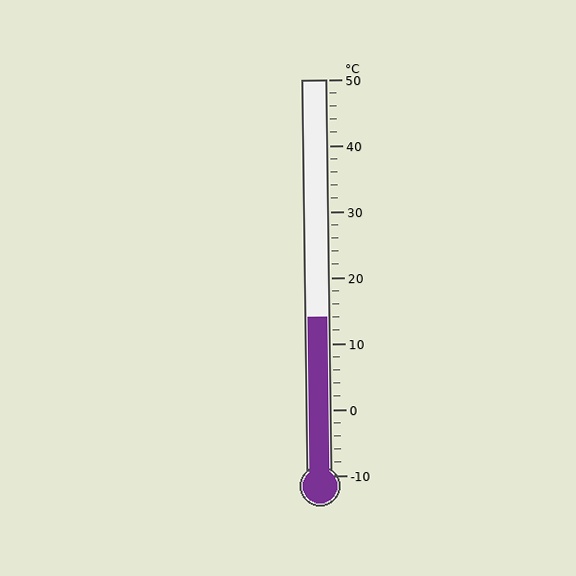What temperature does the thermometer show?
The thermometer shows approximately 14°C.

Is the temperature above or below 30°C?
The temperature is below 30°C.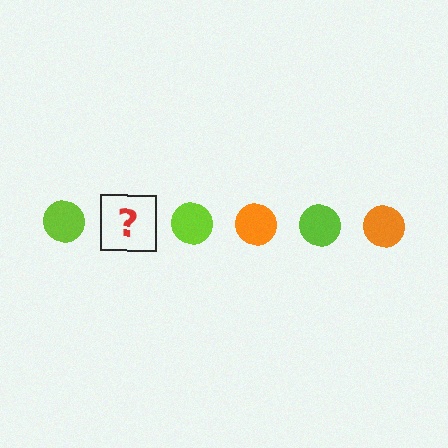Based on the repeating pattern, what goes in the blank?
The blank should be an orange circle.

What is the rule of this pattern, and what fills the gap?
The rule is that the pattern cycles through lime, orange circles. The gap should be filled with an orange circle.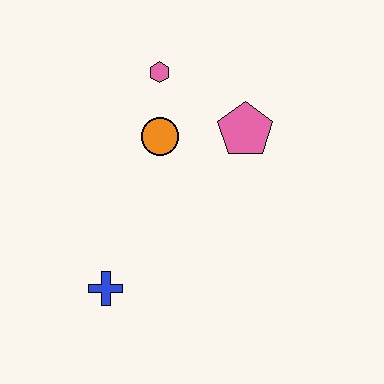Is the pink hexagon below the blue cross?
No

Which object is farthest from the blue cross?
The pink hexagon is farthest from the blue cross.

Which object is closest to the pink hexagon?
The orange circle is closest to the pink hexagon.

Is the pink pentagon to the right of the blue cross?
Yes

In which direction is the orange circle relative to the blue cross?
The orange circle is above the blue cross.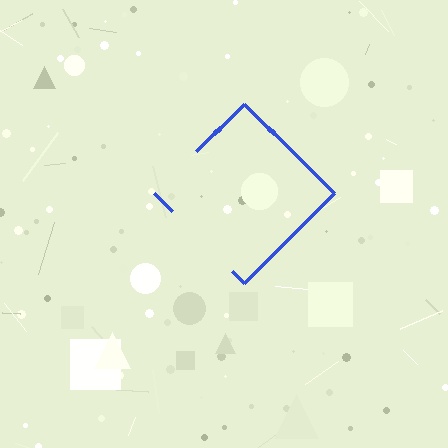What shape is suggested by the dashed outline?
The dashed outline suggests a diamond.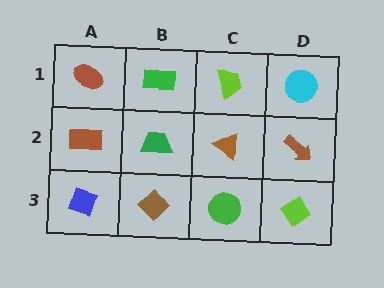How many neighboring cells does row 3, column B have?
3.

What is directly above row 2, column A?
A brown ellipse.